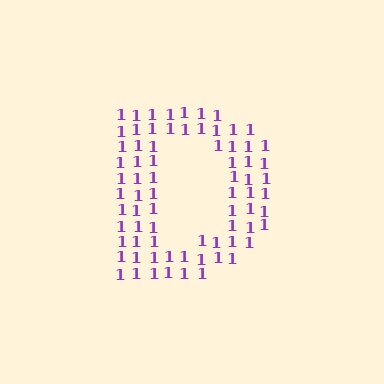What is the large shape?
The large shape is the letter D.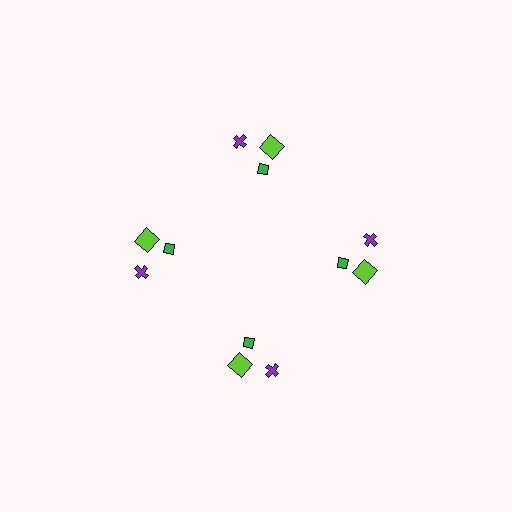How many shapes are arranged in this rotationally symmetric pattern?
There are 12 shapes, arranged in 4 groups of 3.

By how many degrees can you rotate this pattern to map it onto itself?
The pattern maps onto itself every 90 degrees of rotation.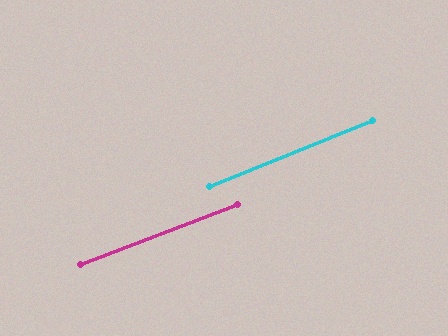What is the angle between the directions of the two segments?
Approximately 1 degree.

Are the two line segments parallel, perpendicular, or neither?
Parallel — their directions differ by only 1.4°.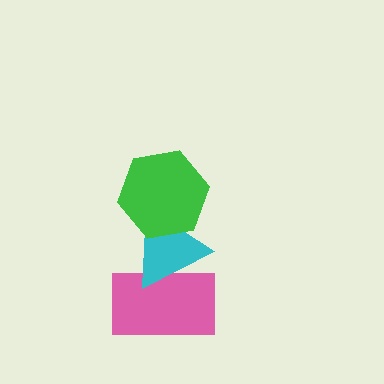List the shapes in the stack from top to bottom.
From top to bottom: the green hexagon, the cyan triangle, the pink rectangle.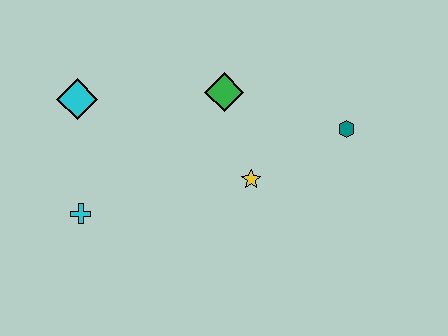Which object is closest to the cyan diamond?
The cyan cross is closest to the cyan diamond.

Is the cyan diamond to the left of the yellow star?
Yes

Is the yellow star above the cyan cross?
Yes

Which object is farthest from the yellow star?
The cyan diamond is farthest from the yellow star.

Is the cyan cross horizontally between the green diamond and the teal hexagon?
No